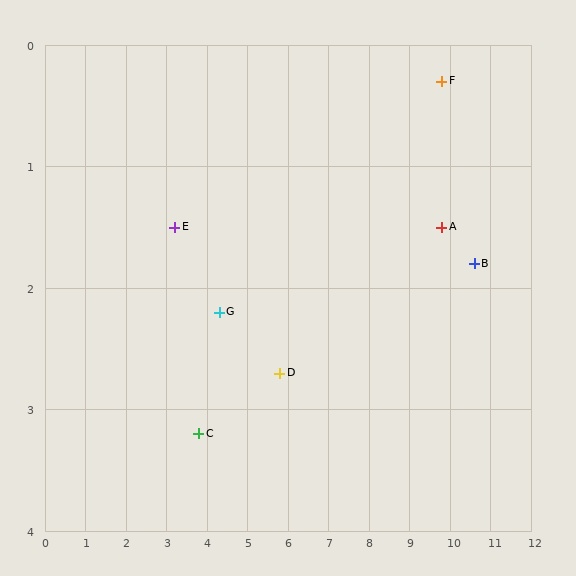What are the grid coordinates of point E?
Point E is at approximately (3.2, 1.5).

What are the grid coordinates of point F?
Point F is at approximately (9.8, 0.3).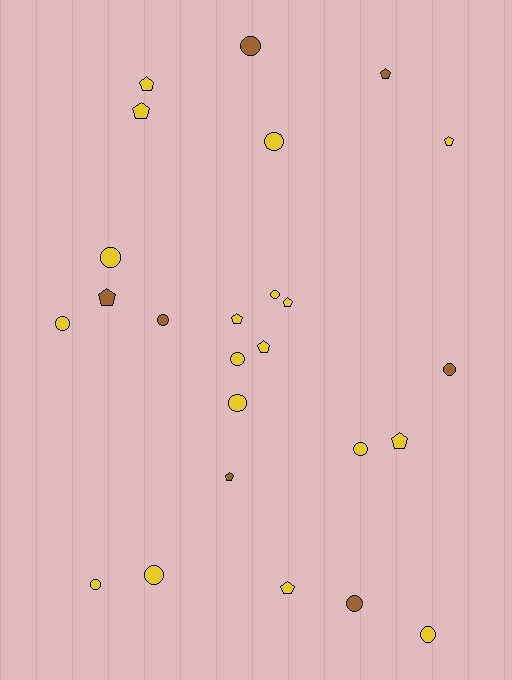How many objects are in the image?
There are 25 objects.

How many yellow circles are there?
There are 10 yellow circles.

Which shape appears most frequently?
Circle, with 14 objects.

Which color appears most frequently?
Yellow, with 18 objects.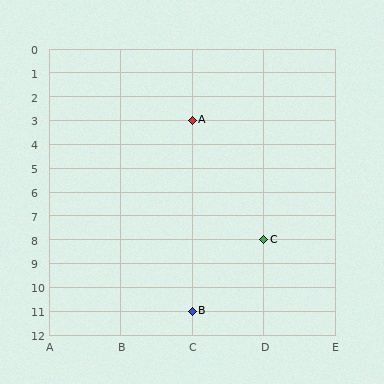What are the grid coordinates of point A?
Point A is at grid coordinates (C, 3).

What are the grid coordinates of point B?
Point B is at grid coordinates (C, 11).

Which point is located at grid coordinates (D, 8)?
Point C is at (D, 8).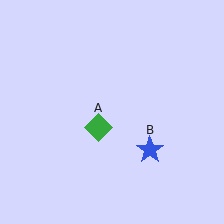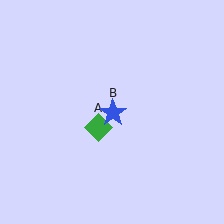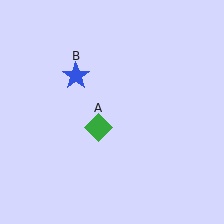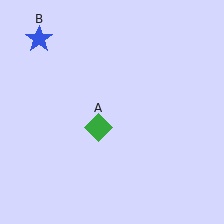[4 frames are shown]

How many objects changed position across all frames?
1 object changed position: blue star (object B).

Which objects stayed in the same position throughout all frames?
Green diamond (object A) remained stationary.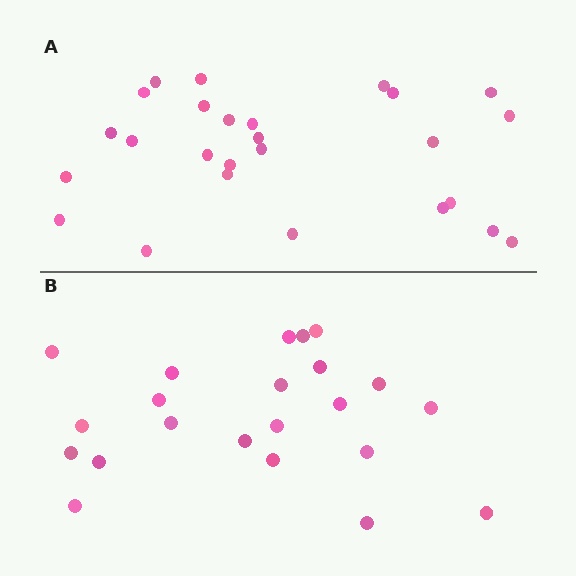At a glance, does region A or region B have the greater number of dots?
Region A (the top region) has more dots.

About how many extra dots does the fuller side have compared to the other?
Region A has about 4 more dots than region B.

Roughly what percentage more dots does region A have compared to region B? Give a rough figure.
About 20% more.